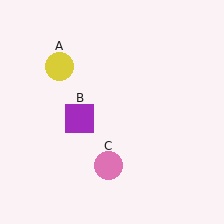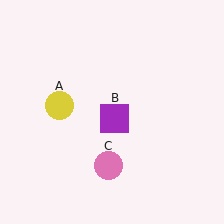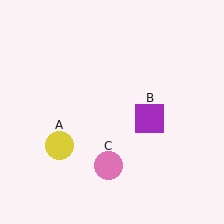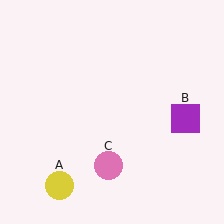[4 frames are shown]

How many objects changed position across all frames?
2 objects changed position: yellow circle (object A), purple square (object B).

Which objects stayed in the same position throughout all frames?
Pink circle (object C) remained stationary.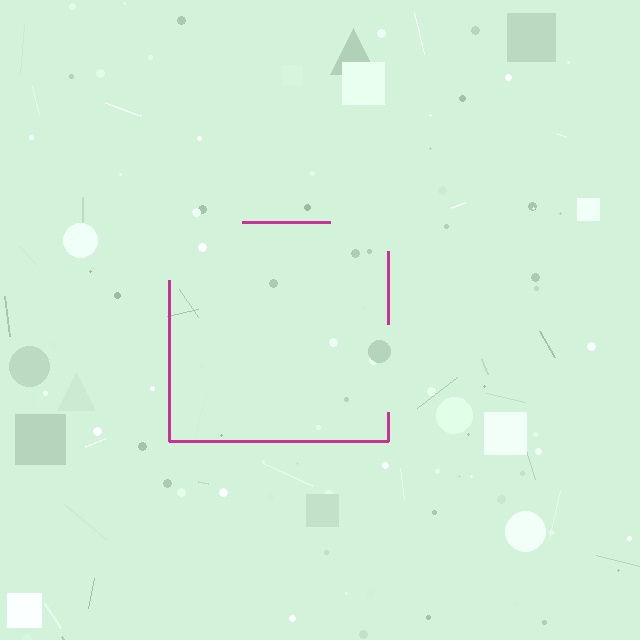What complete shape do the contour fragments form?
The contour fragments form a square.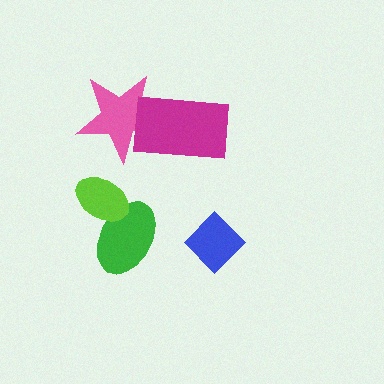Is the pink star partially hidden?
Yes, it is partially covered by another shape.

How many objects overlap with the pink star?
1 object overlaps with the pink star.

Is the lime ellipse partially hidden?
No, no other shape covers it.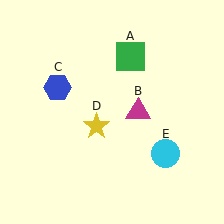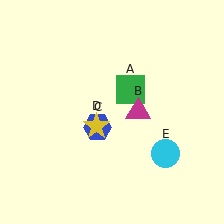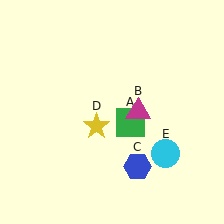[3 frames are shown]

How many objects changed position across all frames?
2 objects changed position: green square (object A), blue hexagon (object C).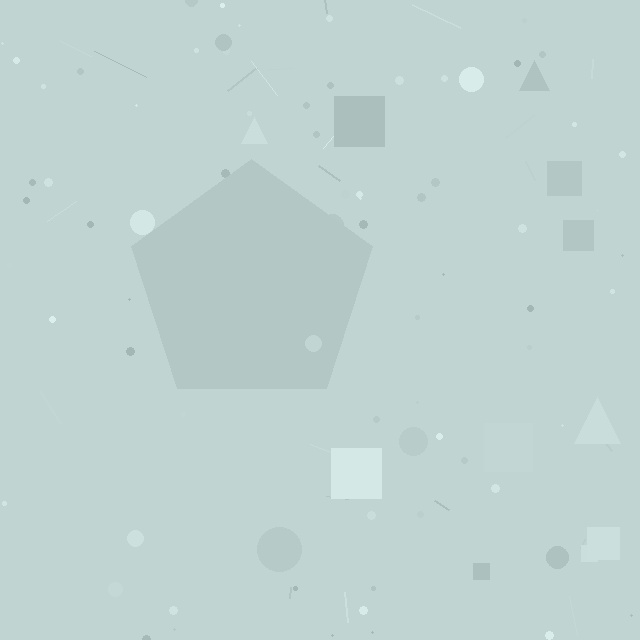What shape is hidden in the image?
A pentagon is hidden in the image.